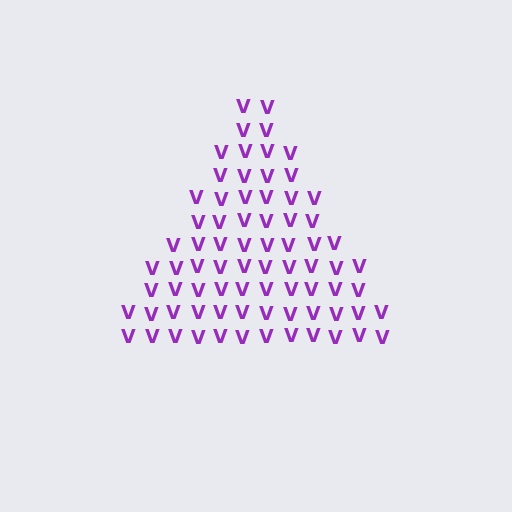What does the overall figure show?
The overall figure shows a triangle.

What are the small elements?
The small elements are letter V's.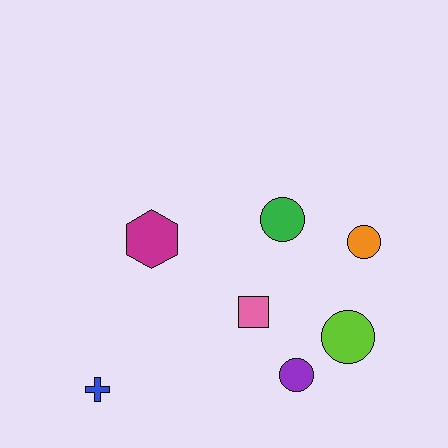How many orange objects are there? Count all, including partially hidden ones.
There is 1 orange object.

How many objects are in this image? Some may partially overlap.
There are 7 objects.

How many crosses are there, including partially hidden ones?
There is 1 cross.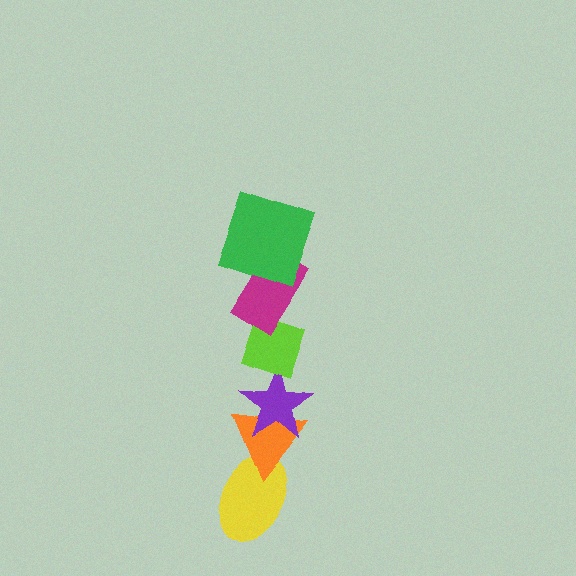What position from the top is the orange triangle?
The orange triangle is 5th from the top.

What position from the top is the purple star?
The purple star is 4th from the top.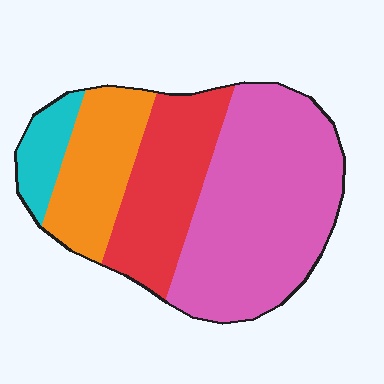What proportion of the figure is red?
Red takes up about one quarter (1/4) of the figure.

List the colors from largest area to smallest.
From largest to smallest: pink, red, orange, cyan.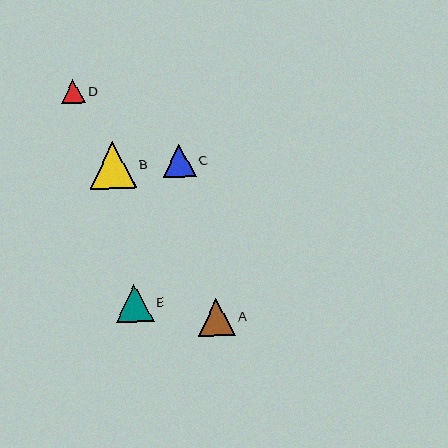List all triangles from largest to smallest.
From largest to smallest: B, E, A, C, D.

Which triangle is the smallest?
Triangle D is the smallest with a size of approximately 24 pixels.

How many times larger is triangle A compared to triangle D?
Triangle A is approximately 1.5 times the size of triangle D.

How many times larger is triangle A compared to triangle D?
Triangle A is approximately 1.5 times the size of triangle D.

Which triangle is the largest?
Triangle B is the largest with a size of approximately 46 pixels.